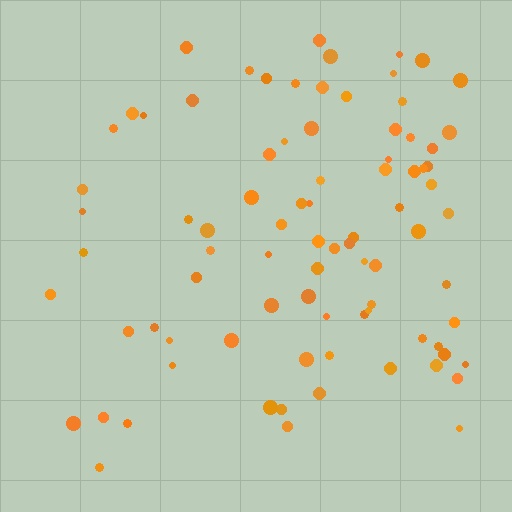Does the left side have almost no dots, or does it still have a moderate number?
Still a moderate number, just noticeably fewer than the right.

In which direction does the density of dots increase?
From left to right, with the right side densest.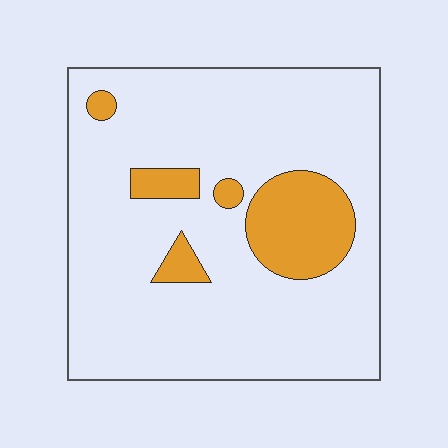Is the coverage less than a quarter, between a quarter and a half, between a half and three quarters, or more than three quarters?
Less than a quarter.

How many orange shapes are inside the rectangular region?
5.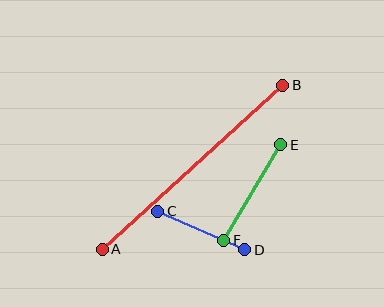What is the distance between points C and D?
The distance is approximately 95 pixels.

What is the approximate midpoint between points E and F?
The midpoint is at approximately (252, 193) pixels.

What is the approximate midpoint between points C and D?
The midpoint is at approximately (201, 230) pixels.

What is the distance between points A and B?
The distance is approximately 244 pixels.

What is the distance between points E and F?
The distance is approximately 111 pixels.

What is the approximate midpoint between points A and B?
The midpoint is at approximately (193, 167) pixels.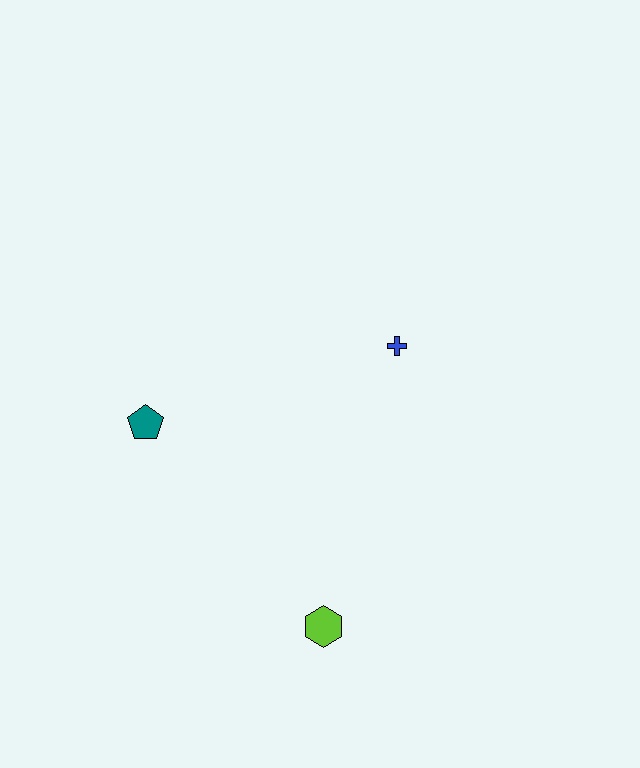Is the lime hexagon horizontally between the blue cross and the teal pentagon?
Yes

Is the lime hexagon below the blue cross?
Yes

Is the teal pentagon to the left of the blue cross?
Yes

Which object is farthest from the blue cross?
The lime hexagon is farthest from the blue cross.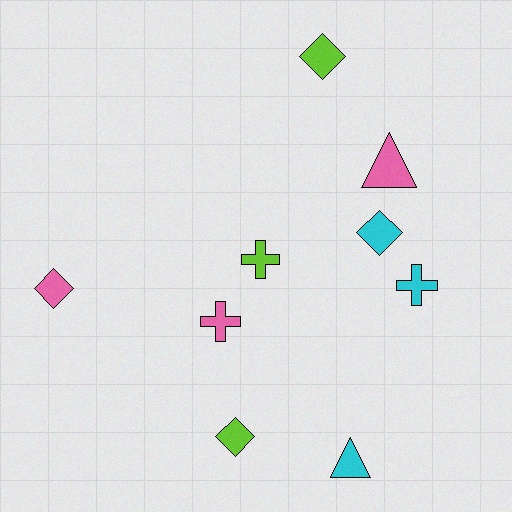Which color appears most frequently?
Cyan, with 3 objects.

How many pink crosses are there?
There is 1 pink cross.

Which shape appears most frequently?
Diamond, with 4 objects.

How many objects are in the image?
There are 9 objects.